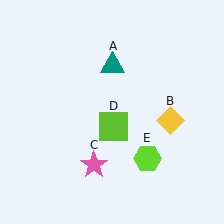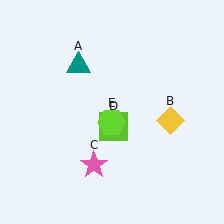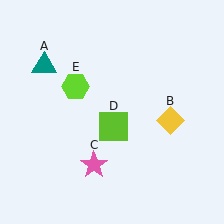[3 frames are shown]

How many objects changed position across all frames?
2 objects changed position: teal triangle (object A), lime hexagon (object E).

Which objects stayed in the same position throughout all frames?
Yellow diamond (object B) and pink star (object C) and lime square (object D) remained stationary.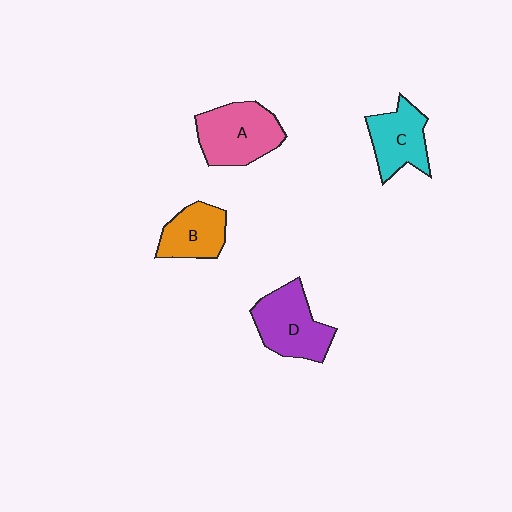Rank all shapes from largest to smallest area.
From largest to smallest: A (pink), D (purple), C (cyan), B (orange).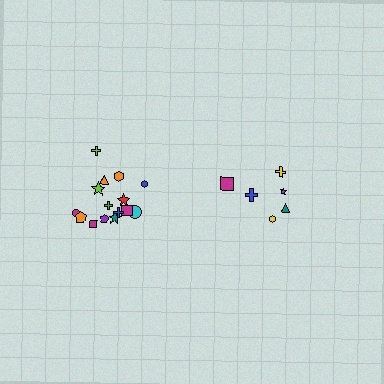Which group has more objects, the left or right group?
The left group.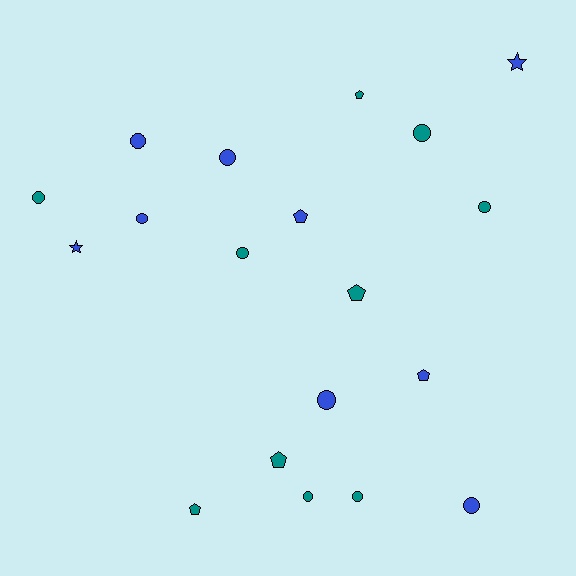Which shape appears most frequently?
Circle, with 11 objects.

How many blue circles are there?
There are 5 blue circles.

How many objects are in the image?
There are 19 objects.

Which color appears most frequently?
Teal, with 10 objects.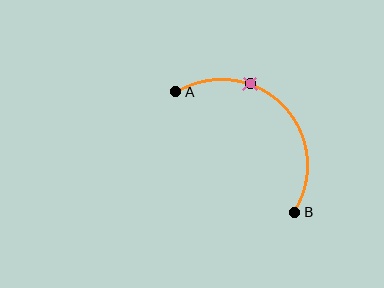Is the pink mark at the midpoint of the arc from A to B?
No. The pink mark lies on the arc but is closer to endpoint A. The arc midpoint would be at the point on the curve equidistant along the arc from both A and B.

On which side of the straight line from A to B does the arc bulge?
The arc bulges above and to the right of the straight line connecting A and B.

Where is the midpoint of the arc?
The arc midpoint is the point on the curve farthest from the straight line joining A and B. It sits above and to the right of that line.